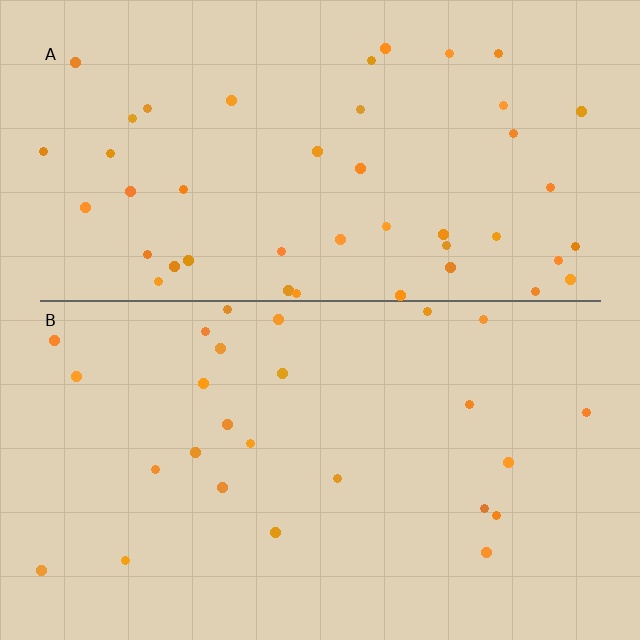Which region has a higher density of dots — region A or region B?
A (the top).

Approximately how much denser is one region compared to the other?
Approximately 1.7× — region A over region B.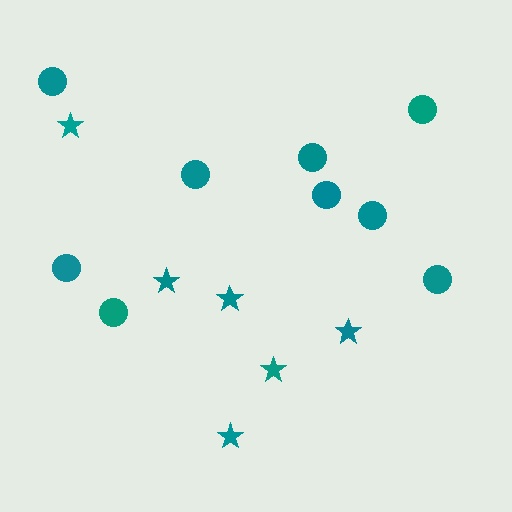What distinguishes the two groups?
There are 2 groups: one group of stars (6) and one group of circles (9).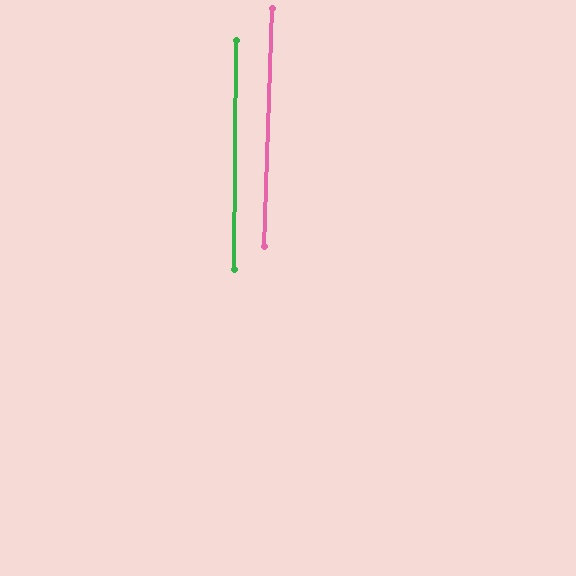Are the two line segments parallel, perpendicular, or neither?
Parallel — their directions differ by only 1.5°.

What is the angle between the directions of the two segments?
Approximately 1 degree.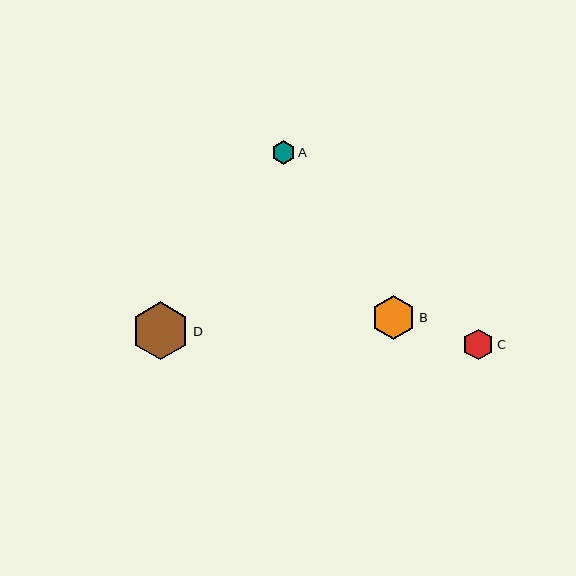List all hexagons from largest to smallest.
From largest to smallest: D, B, C, A.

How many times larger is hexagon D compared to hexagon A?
Hexagon D is approximately 2.5 times the size of hexagon A.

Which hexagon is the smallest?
Hexagon A is the smallest with a size of approximately 24 pixels.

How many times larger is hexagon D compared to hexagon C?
Hexagon D is approximately 1.9 times the size of hexagon C.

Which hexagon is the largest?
Hexagon D is the largest with a size of approximately 58 pixels.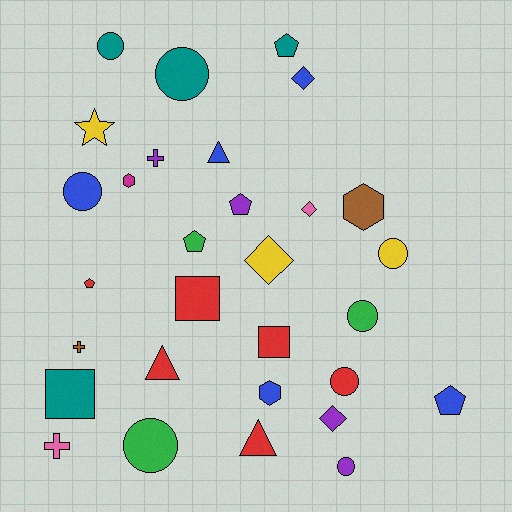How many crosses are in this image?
There are 3 crosses.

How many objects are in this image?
There are 30 objects.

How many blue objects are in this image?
There are 5 blue objects.